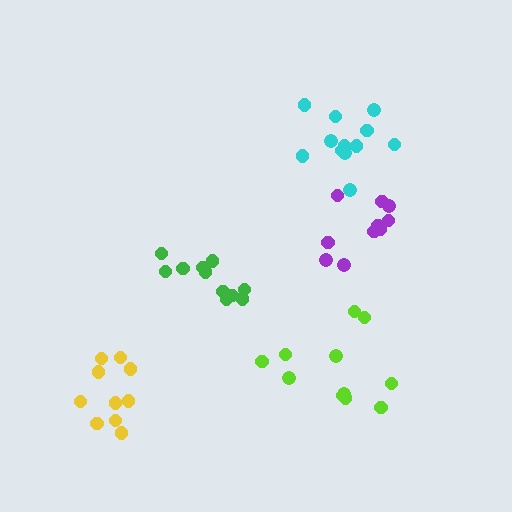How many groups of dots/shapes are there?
There are 5 groups.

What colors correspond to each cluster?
The clusters are colored: green, purple, cyan, yellow, lime.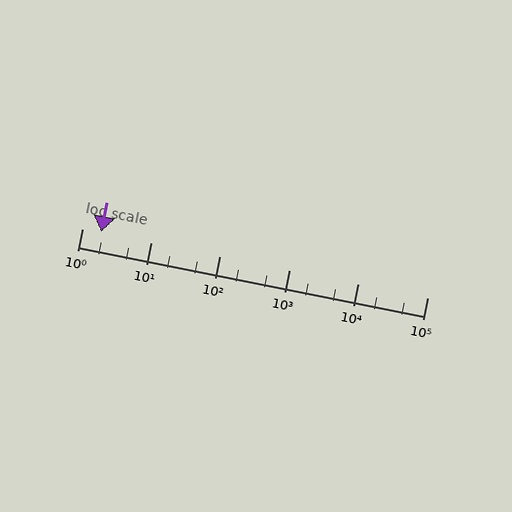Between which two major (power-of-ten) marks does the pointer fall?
The pointer is between 1 and 10.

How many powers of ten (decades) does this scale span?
The scale spans 5 decades, from 1 to 100000.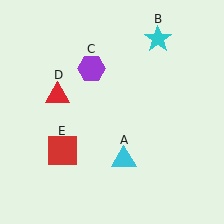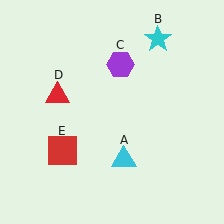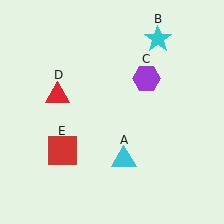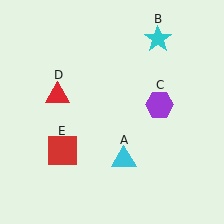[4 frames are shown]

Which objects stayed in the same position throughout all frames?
Cyan triangle (object A) and cyan star (object B) and red triangle (object D) and red square (object E) remained stationary.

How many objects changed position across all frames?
1 object changed position: purple hexagon (object C).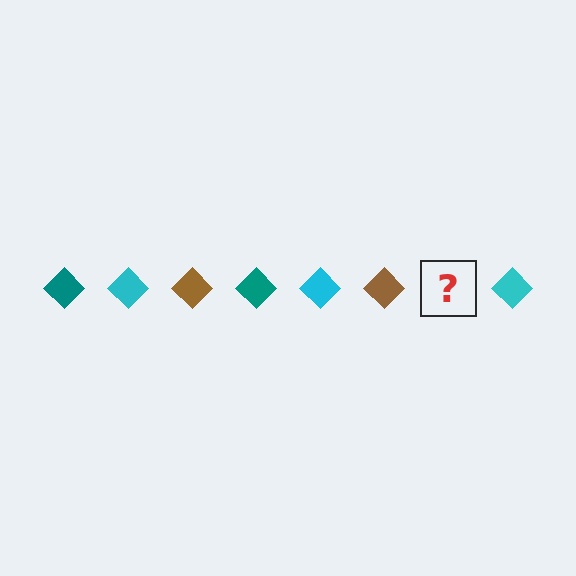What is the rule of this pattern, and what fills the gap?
The rule is that the pattern cycles through teal, cyan, brown diamonds. The gap should be filled with a teal diamond.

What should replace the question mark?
The question mark should be replaced with a teal diamond.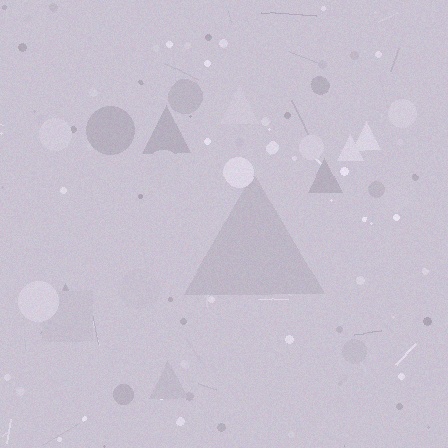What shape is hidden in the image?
A triangle is hidden in the image.